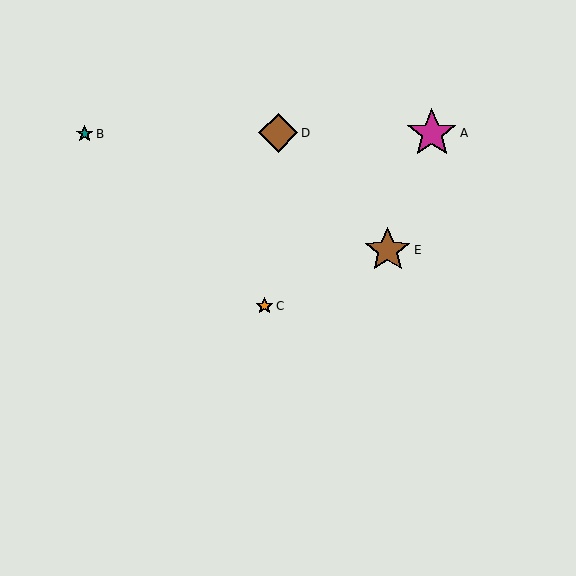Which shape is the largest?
The magenta star (labeled A) is the largest.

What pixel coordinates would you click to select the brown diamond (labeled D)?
Click at (278, 133) to select the brown diamond D.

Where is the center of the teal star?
The center of the teal star is at (85, 134).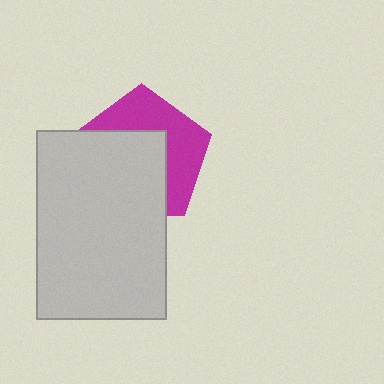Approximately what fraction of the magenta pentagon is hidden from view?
Roughly 56% of the magenta pentagon is hidden behind the light gray rectangle.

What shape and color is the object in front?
The object in front is a light gray rectangle.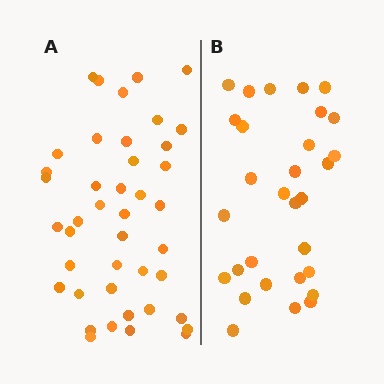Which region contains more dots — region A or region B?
Region A (the left region) has more dots.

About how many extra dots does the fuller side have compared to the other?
Region A has roughly 12 or so more dots than region B.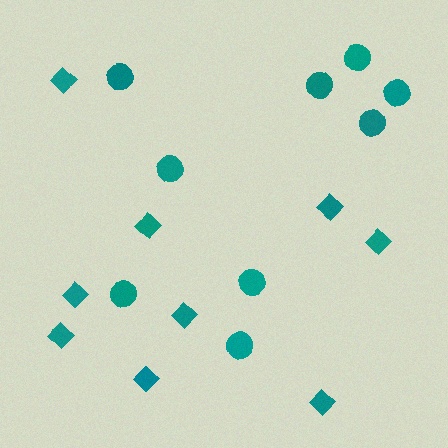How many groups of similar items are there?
There are 2 groups: one group of diamonds (9) and one group of circles (9).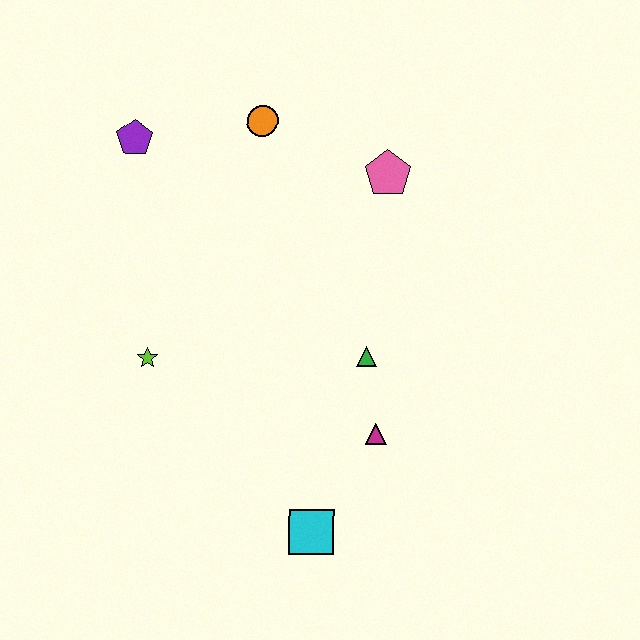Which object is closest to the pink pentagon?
The orange circle is closest to the pink pentagon.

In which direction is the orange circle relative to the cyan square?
The orange circle is above the cyan square.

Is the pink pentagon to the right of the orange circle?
Yes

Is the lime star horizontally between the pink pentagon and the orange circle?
No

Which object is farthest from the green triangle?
The purple pentagon is farthest from the green triangle.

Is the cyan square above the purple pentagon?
No